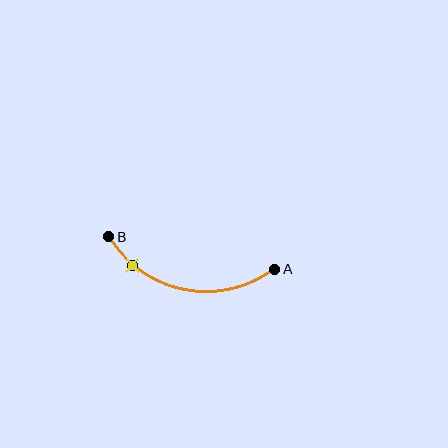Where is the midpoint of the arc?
The arc midpoint is the point on the curve farthest from the straight line joining A and B. It sits below that line.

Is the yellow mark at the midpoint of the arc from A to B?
No. The yellow mark lies on the arc but is closer to endpoint B. The arc midpoint would be at the point on the curve equidistant along the arc from both A and B.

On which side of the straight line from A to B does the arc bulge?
The arc bulges below the straight line connecting A and B.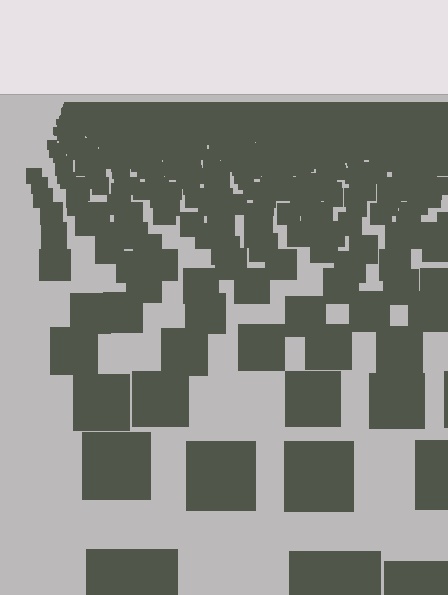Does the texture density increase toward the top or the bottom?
Density increases toward the top.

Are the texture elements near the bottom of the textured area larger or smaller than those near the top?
Larger. Near the bottom, elements are closer to the viewer and appear at a bigger on-screen size.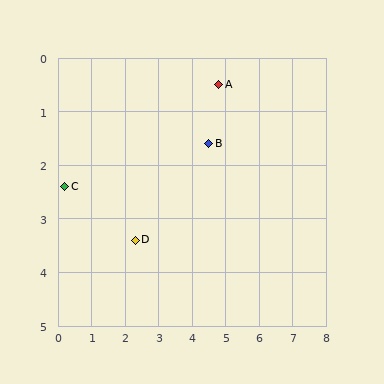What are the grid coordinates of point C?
Point C is at approximately (0.2, 2.4).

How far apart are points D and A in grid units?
Points D and A are about 3.8 grid units apart.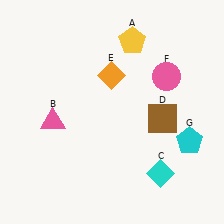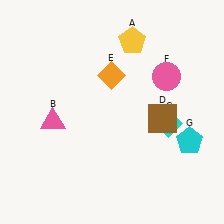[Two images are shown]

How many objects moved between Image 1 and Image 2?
1 object moved between the two images.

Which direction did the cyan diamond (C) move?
The cyan diamond (C) moved up.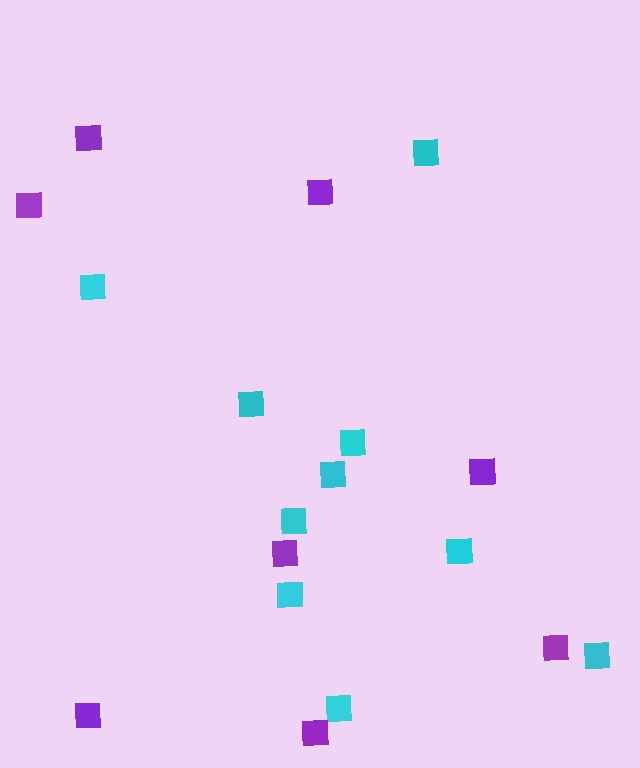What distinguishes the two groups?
There are 2 groups: one group of cyan squares (10) and one group of purple squares (8).